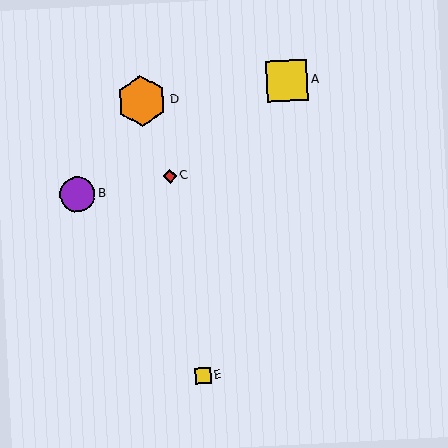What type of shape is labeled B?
Shape B is a purple circle.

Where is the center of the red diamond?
The center of the red diamond is at (170, 176).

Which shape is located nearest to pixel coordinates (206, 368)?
The yellow square (labeled E) at (203, 376) is nearest to that location.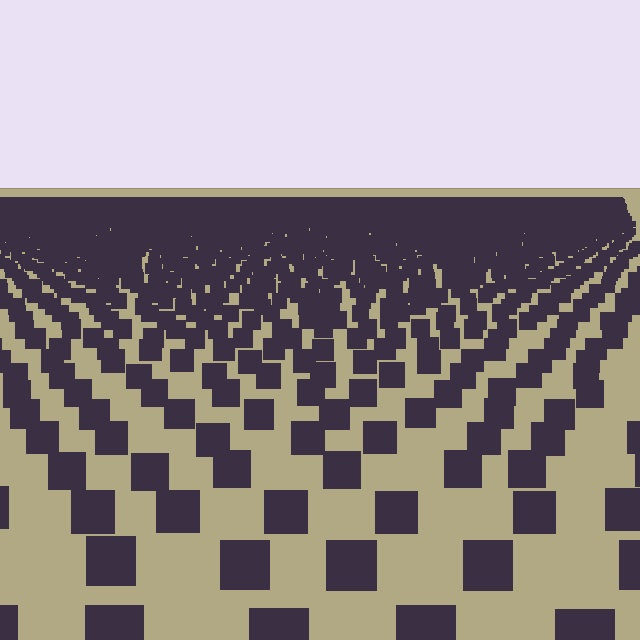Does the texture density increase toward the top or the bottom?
Density increases toward the top.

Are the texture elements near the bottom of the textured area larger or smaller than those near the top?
Larger. Near the bottom, elements are closer to the viewer and appear at a bigger on-screen size.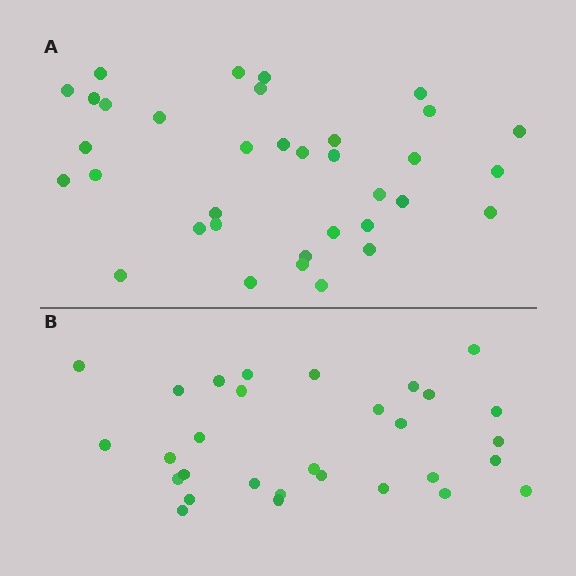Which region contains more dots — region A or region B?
Region A (the top region) has more dots.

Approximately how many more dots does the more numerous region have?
Region A has about 5 more dots than region B.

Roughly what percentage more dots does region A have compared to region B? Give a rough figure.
About 15% more.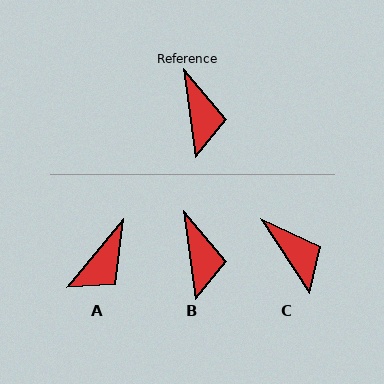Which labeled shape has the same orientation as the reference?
B.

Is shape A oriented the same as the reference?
No, it is off by about 47 degrees.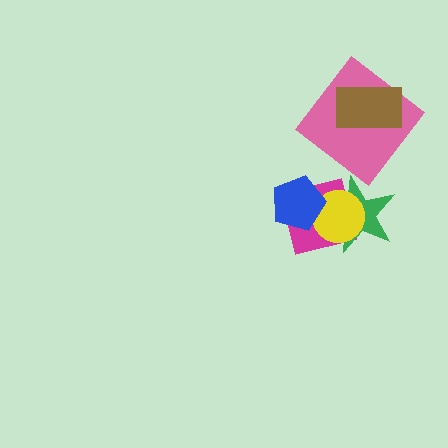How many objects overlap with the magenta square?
3 objects overlap with the magenta square.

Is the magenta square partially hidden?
Yes, it is partially covered by another shape.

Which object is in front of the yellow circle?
The blue pentagon is in front of the yellow circle.